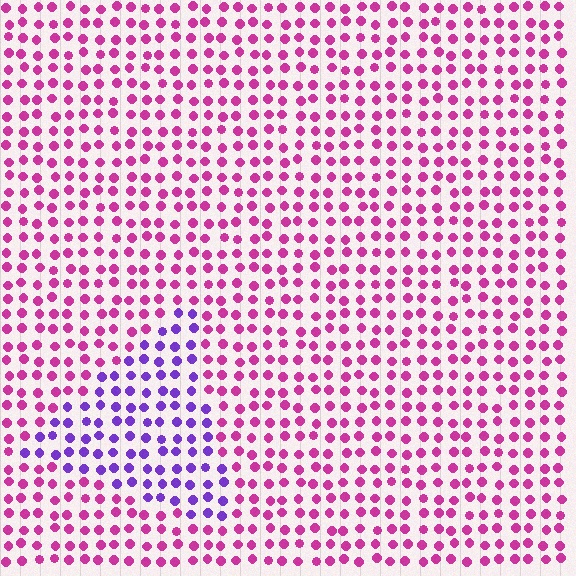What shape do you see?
I see a triangle.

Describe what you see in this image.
The image is filled with small magenta elements in a uniform arrangement. A triangle-shaped region is visible where the elements are tinted to a slightly different hue, forming a subtle color boundary.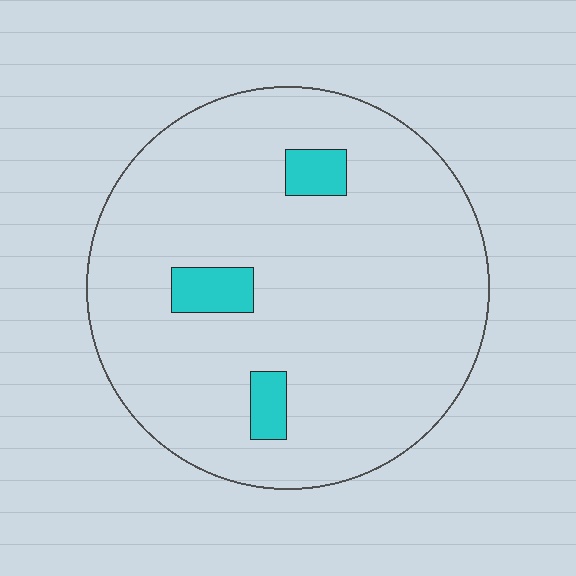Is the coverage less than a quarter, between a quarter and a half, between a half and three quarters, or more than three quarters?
Less than a quarter.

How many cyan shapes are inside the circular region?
3.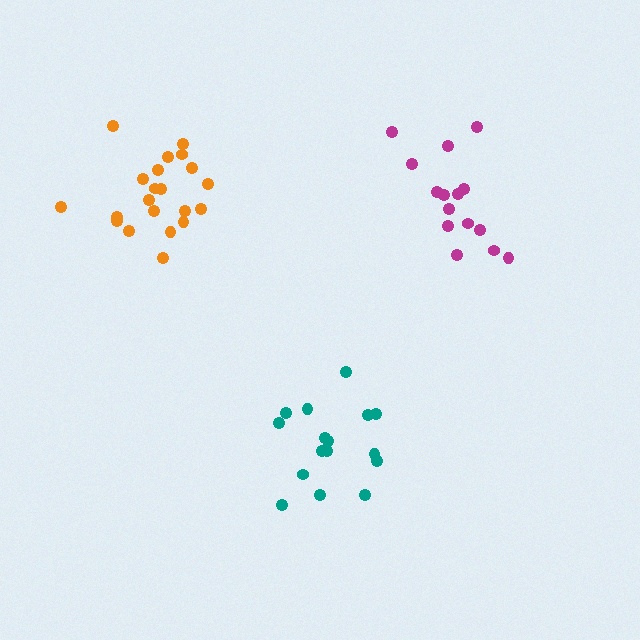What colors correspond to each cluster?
The clusters are colored: teal, magenta, orange.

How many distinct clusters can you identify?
There are 3 distinct clusters.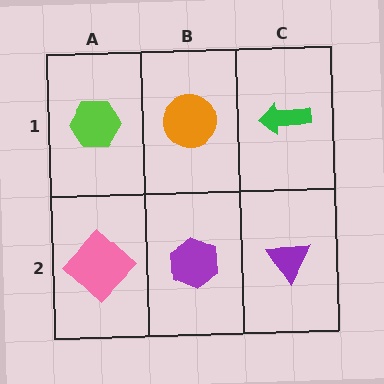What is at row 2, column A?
A pink diamond.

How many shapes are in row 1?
3 shapes.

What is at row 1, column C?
A green arrow.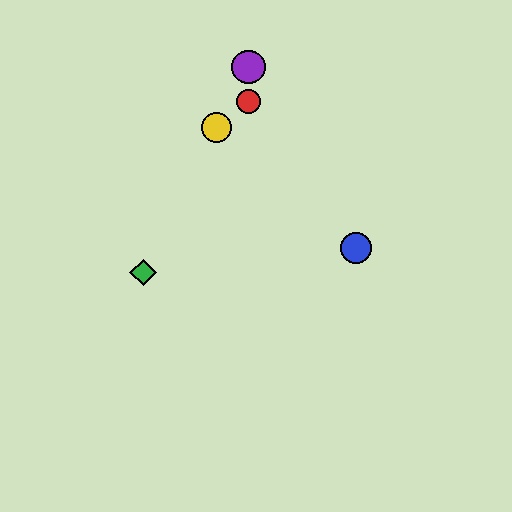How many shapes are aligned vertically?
2 shapes (the red circle, the purple circle) are aligned vertically.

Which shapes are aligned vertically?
The red circle, the purple circle are aligned vertically.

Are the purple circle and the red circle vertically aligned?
Yes, both are at x≈249.